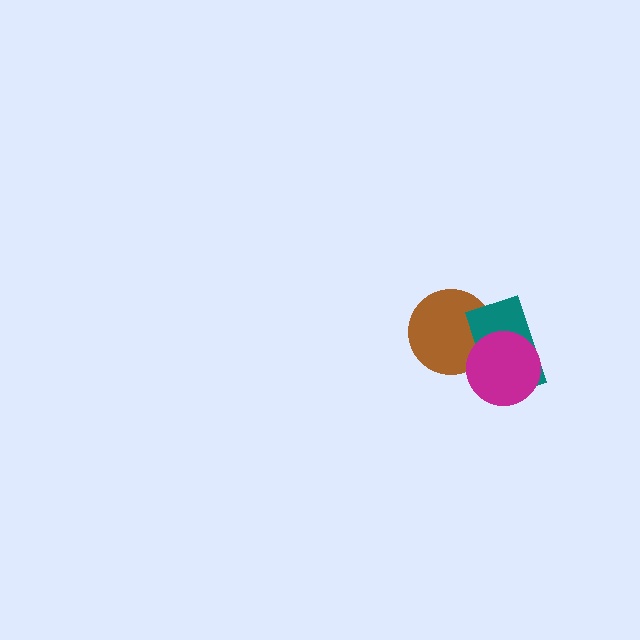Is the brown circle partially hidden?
Yes, it is partially covered by another shape.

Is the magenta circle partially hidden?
No, no other shape covers it.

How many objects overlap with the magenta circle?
2 objects overlap with the magenta circle.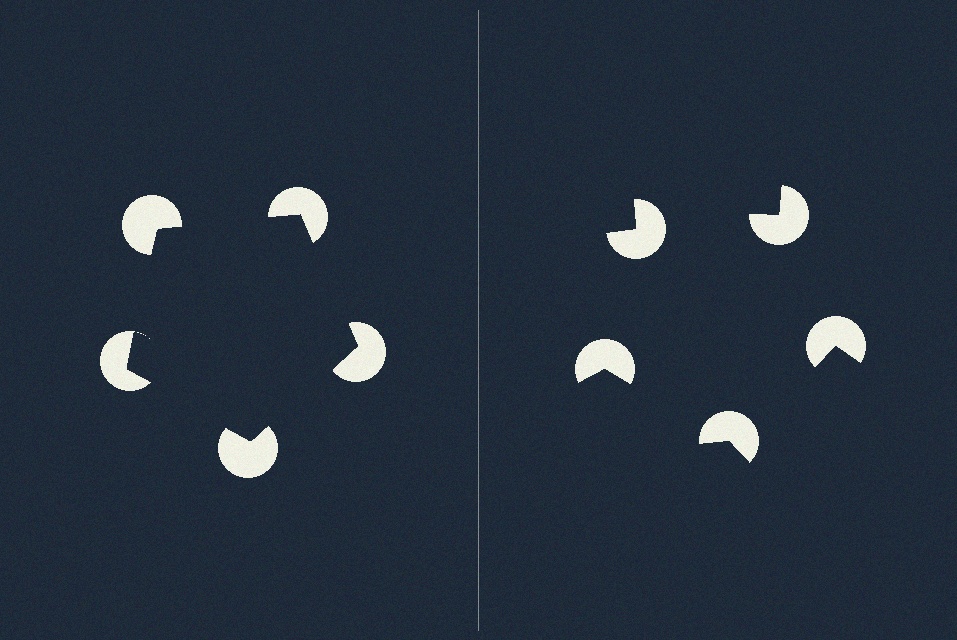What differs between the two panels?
The pac-man discs are positioned identically on both sides; only the wedge orientations differ. On the left they align to a pentagon; on the right they are misaligned.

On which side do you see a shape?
An illusory pentagon appears on the left side. On the right side the wedge cuts are rotated, so no coherent shape forms.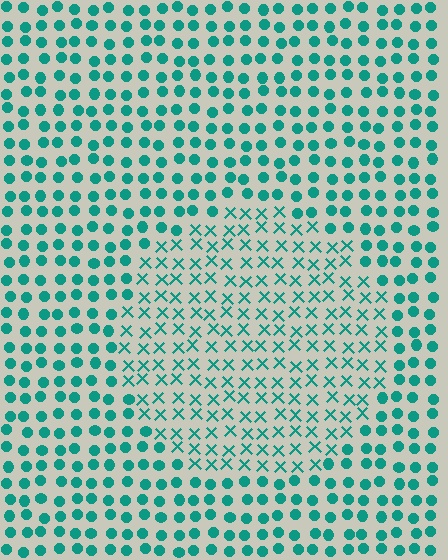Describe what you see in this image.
The image is filled with small teal elements arranged in a uniform grid. A circle-shaped region contains X marks, while the surrounding area contains circles. The boundary is defined purely by the change in element shape.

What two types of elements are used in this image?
The image uses X marks inside the circle region and circles outside it.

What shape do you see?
I see a circle.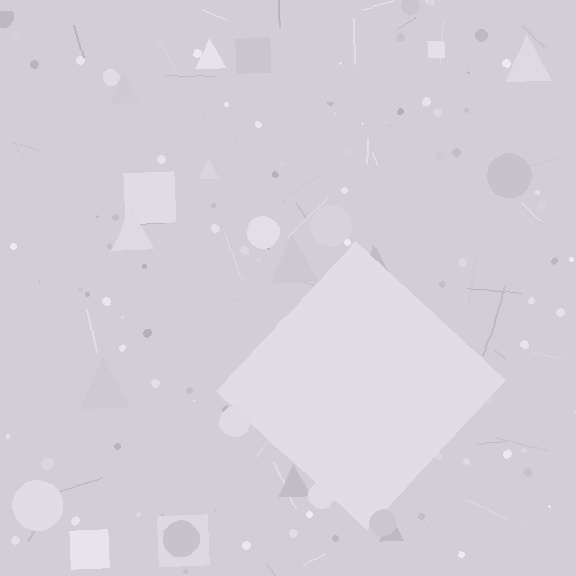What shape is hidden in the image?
A diamond is hidden in the image.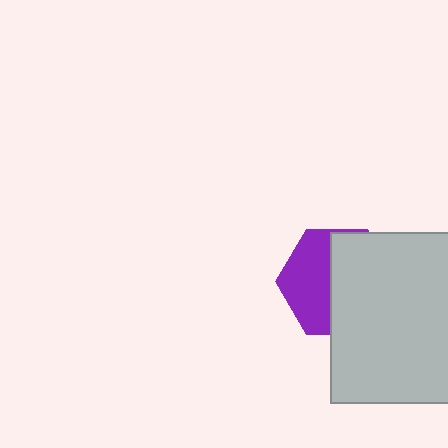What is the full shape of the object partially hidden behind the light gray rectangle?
The partially hidden object is a purple hexagon.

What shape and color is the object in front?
The object in front is a light gray rectangle.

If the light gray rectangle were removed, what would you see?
You would see the complete purple hexagon.